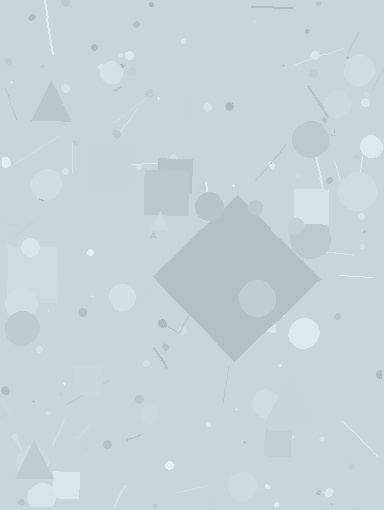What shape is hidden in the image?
A diamond is hidden in the image.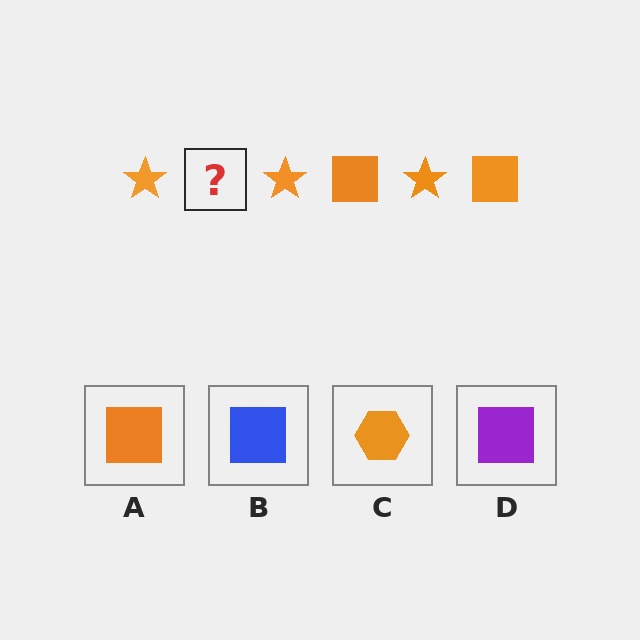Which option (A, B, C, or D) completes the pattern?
A.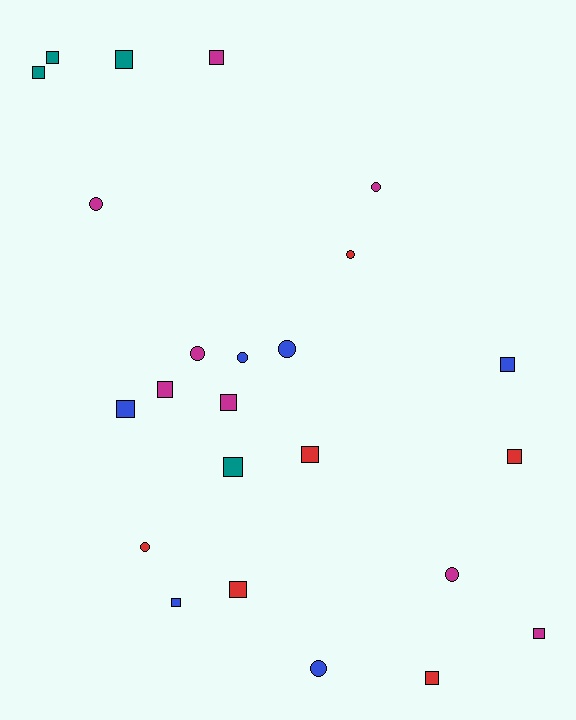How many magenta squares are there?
There are 4 magenta squares.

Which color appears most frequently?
Magenta, with 8 objects.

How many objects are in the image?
There are 24 objects.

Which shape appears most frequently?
Square, with 15 objects.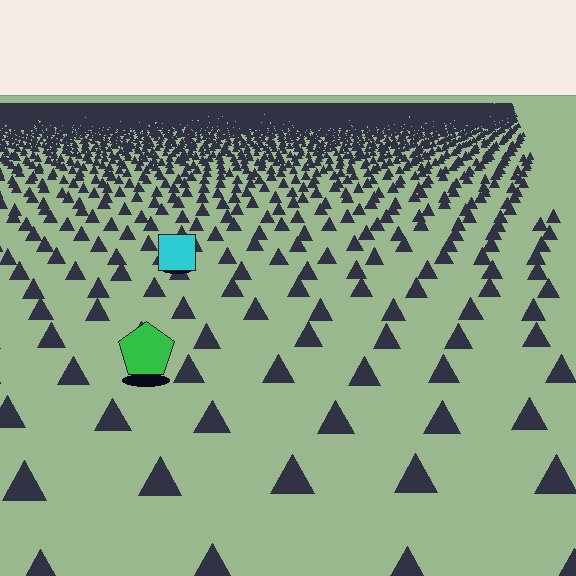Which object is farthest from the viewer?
The cyan square is farthest from the viewer. It appears smaller and the ground texture around it is denser.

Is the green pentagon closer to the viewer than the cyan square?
Yes. The green pentagon is closer — you can tell from the texture gradient: the ground texture is coarser near it.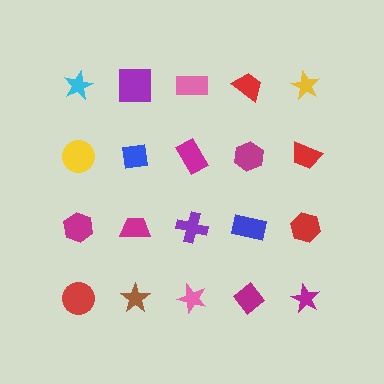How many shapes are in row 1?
5 shapes.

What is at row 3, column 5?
A red hexagon.